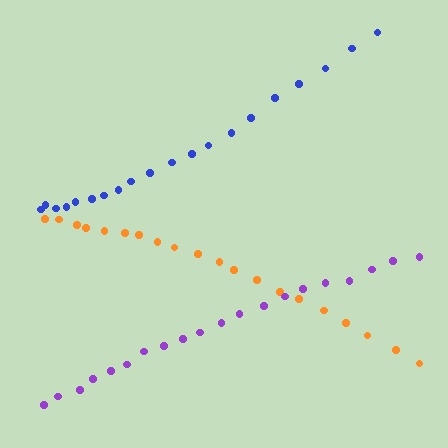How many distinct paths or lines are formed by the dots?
There are 3 distinct paths.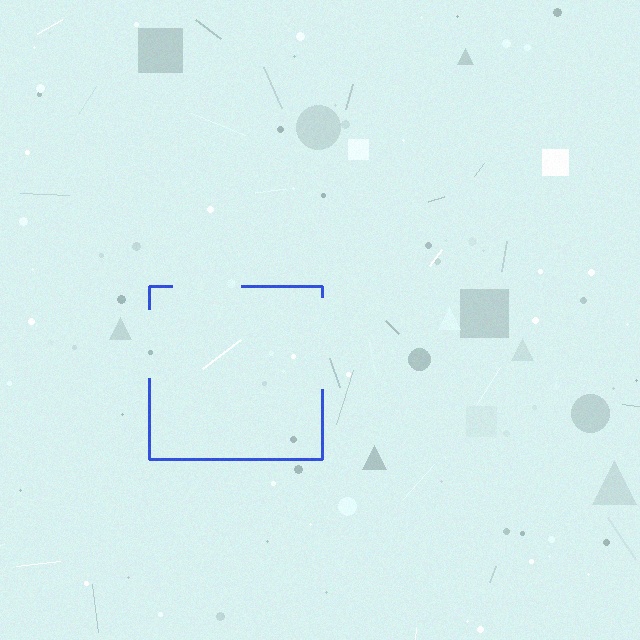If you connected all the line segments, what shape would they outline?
They would outline a square.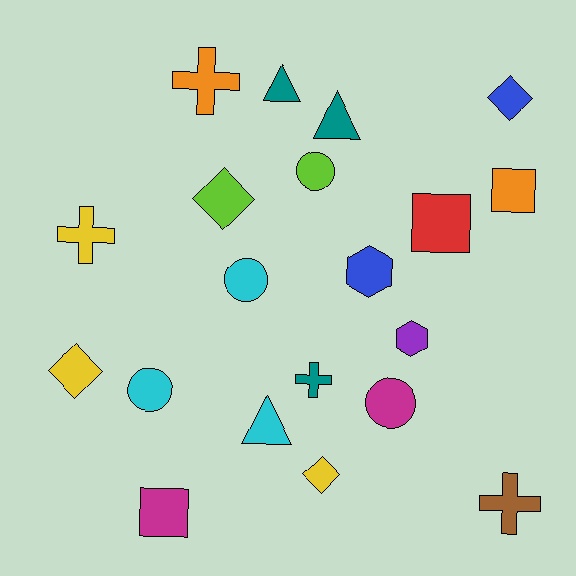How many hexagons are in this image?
There are 2 hexagons.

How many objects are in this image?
There are 20 objects.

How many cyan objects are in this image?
There are 3 cyan objects.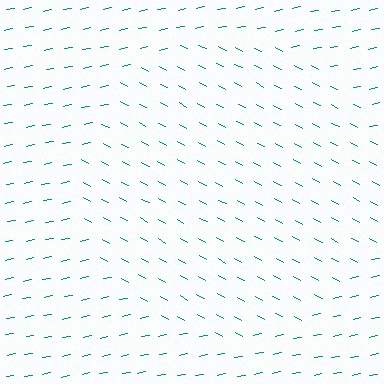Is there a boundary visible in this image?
Yes, there is a texture boundary formed by a change in line orientation.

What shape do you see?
I see a circle.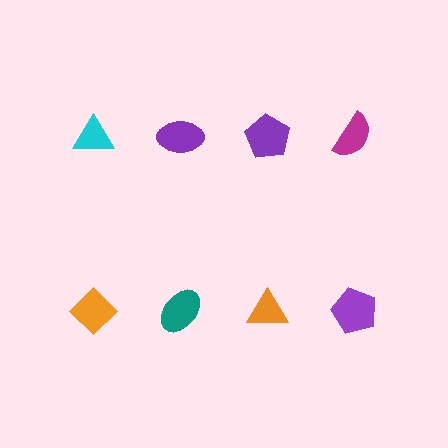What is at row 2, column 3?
An orange triangle.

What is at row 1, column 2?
A purple ellipse.